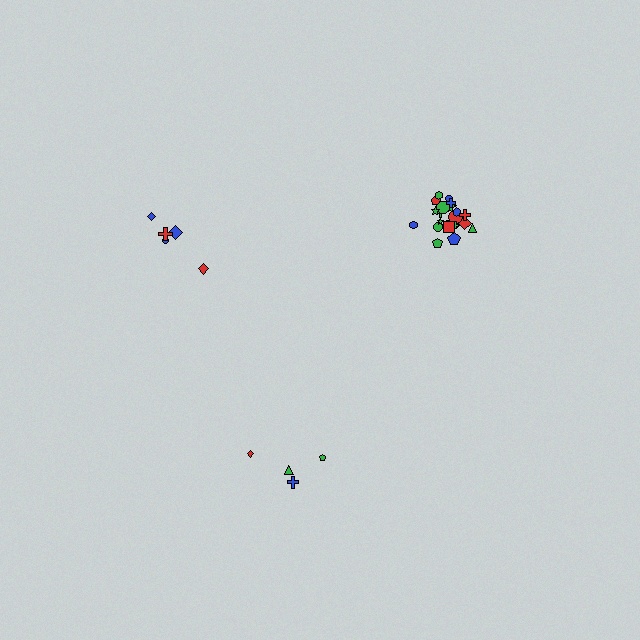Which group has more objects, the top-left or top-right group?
The top-right group.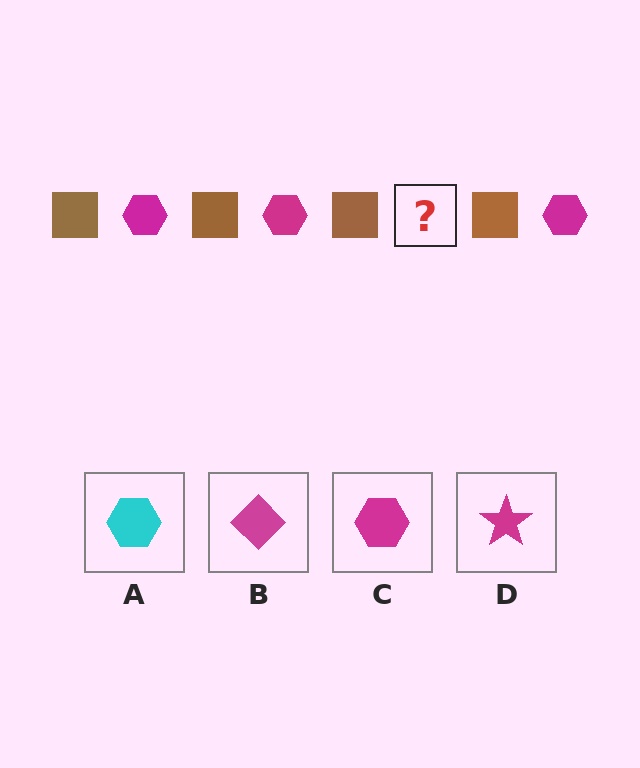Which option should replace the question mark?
Option C.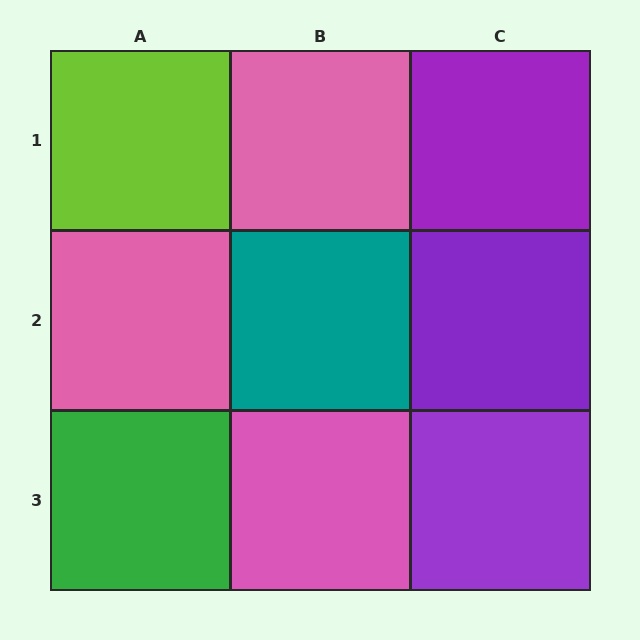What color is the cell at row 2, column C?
Purple.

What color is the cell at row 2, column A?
Pink.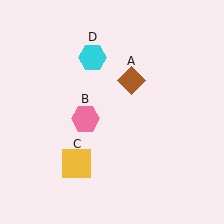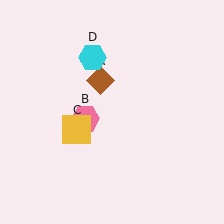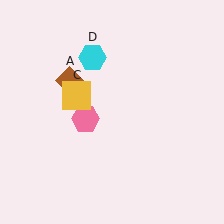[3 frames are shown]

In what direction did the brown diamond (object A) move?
The brown diamond (object A) moved left.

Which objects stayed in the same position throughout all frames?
Pink hexagon (object B) and cyan hexagon (object D) remained stationary.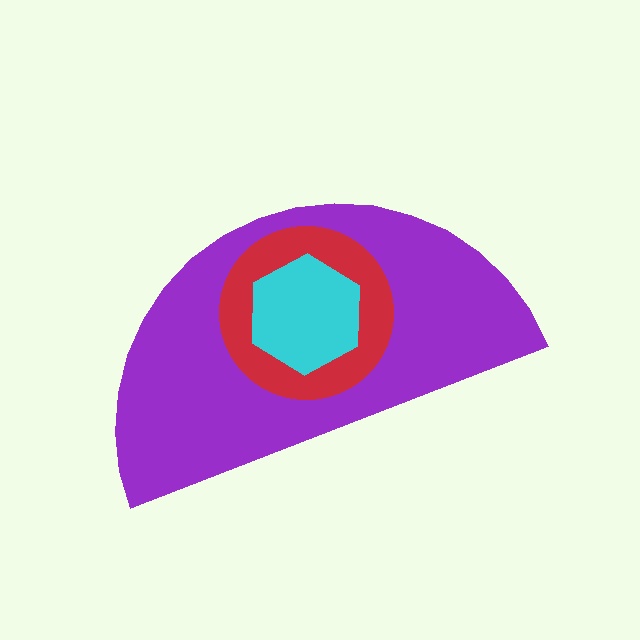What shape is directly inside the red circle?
The cyan hexagon.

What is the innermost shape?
The cyan hexagon.